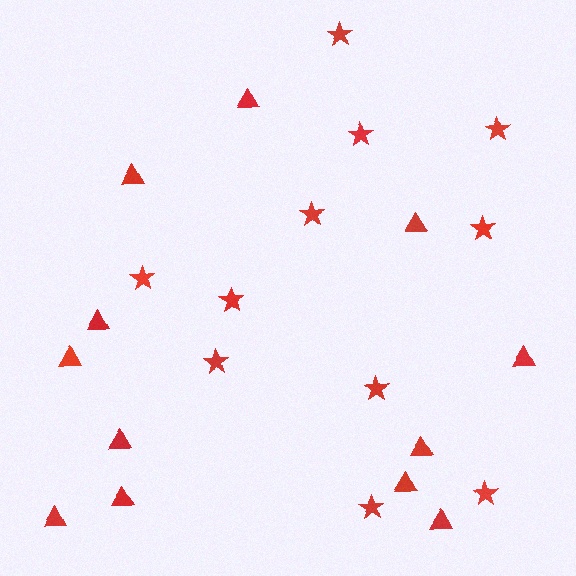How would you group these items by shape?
There are 2 groups: one group of triangles (12) and one group of stars (11).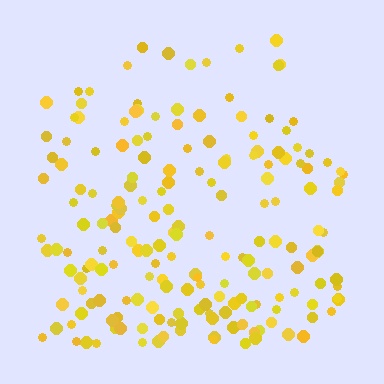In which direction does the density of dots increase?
From top to bottom, with the bottom side densest.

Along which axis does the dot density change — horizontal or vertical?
Vertical.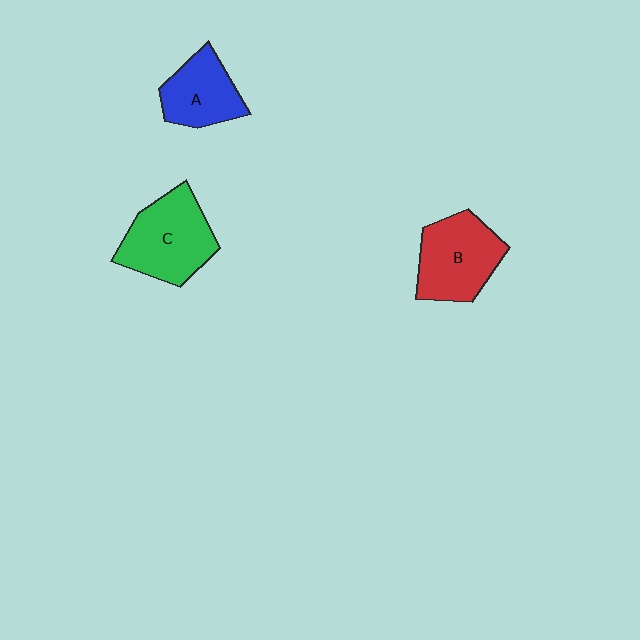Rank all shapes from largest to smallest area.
From largest to smallest: C (green), B (red), A (blue).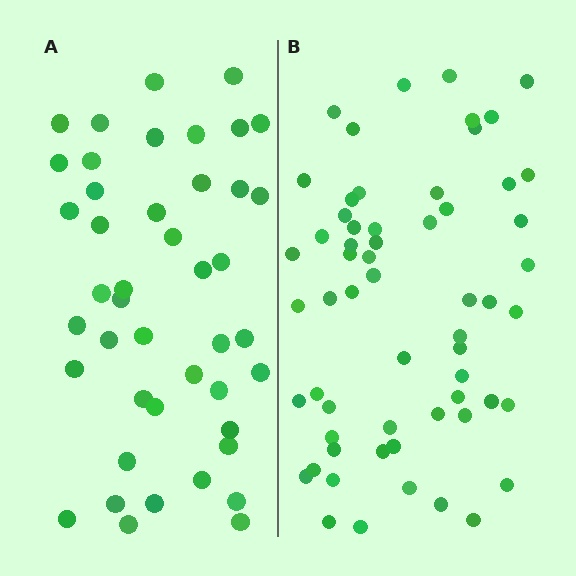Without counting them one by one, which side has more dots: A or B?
Region B (the right region) has more dots.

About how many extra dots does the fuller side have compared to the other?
Region B has approximately 15 more dots than region A.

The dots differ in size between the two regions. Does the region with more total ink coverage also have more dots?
No. Region A has more total ink coverage because its dots are larger, but region B actually contains more individual dots. Total area can be misleading — the number of items is what matters here.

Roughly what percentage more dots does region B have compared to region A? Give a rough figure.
About 35% more.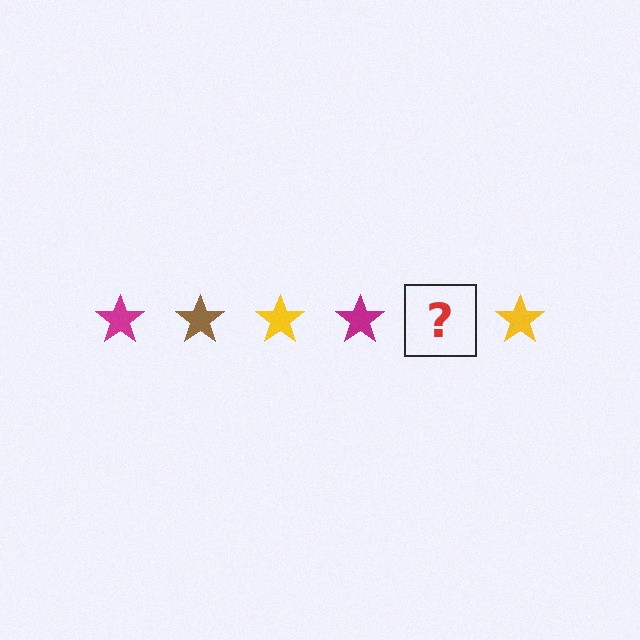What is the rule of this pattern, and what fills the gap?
The rule is that the pattern cycles through magenta, brown, yellow stars. The gap should be filled with a brown star.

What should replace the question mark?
The question mark should be replaced with a brown star.